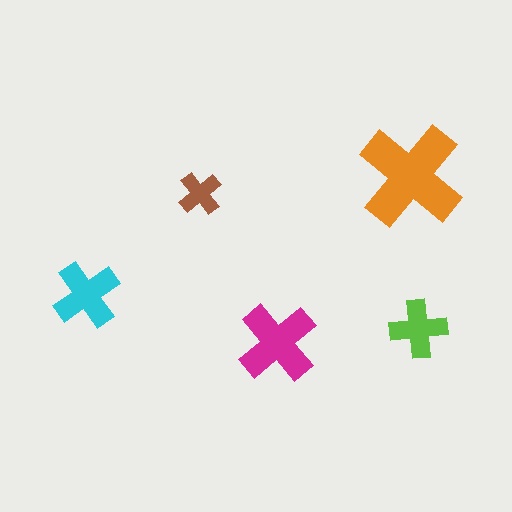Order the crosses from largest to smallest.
the orange one, the magenta one, the cyan one, the lime one, the brown one.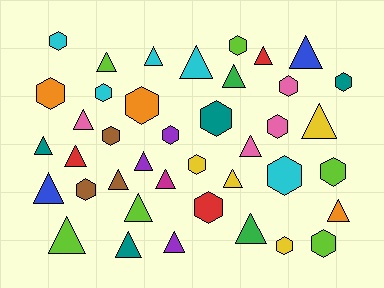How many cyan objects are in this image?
There are 5 cyan objects.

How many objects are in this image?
There are 40 objects.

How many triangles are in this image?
There are 22 triangles.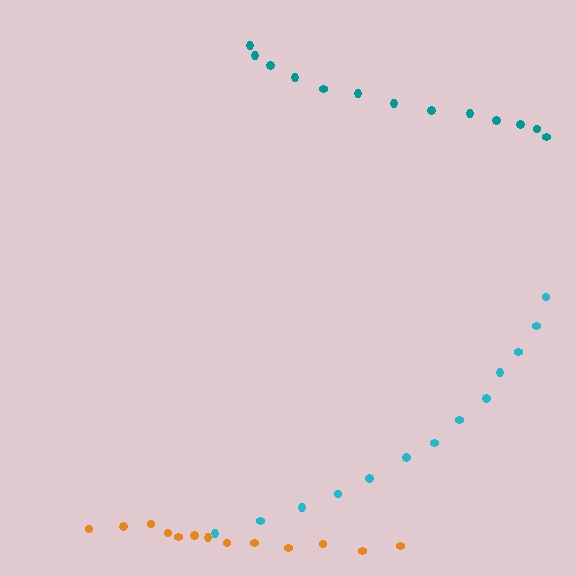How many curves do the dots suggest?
There are 3 distinct paths.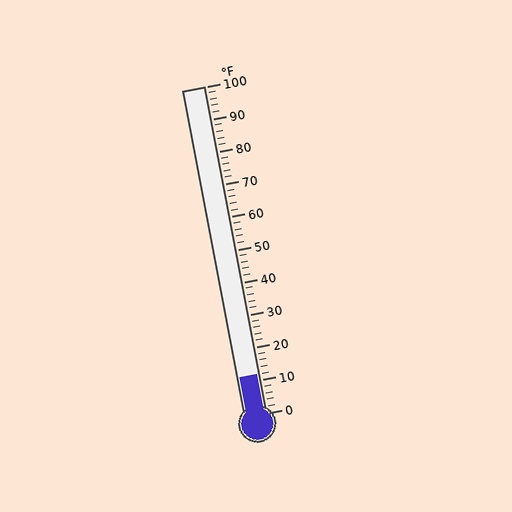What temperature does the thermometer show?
The thermometer shows approximately 12°F.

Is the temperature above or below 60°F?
The temperature is below 60°F.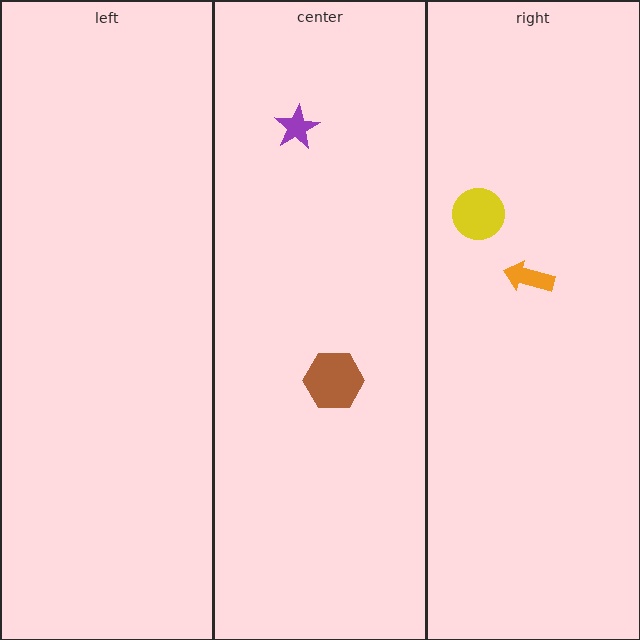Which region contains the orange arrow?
The right region.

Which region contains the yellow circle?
The right region.